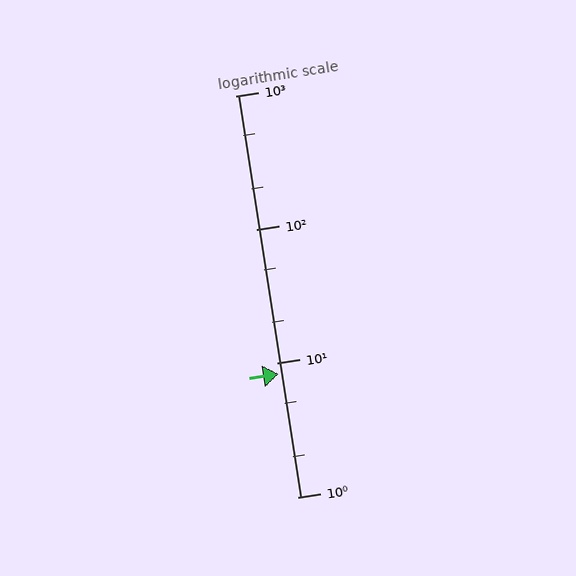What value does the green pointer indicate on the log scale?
The pointer indicates approximately 8.3.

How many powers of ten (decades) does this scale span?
The scale spans 3 decades, from 1 to 1000.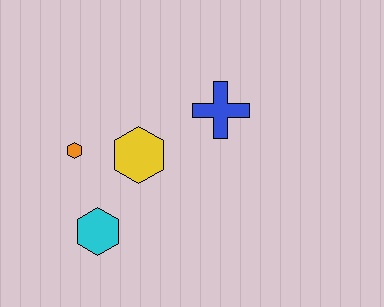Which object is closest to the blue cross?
The yellow hexagon is closest to the blue cross.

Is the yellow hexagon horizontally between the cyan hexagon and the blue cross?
Yes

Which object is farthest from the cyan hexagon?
The blue cross is farthest from the cyan hexagon.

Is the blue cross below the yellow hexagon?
No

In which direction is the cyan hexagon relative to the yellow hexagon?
The cyan hexagon is below the yellow hexagon.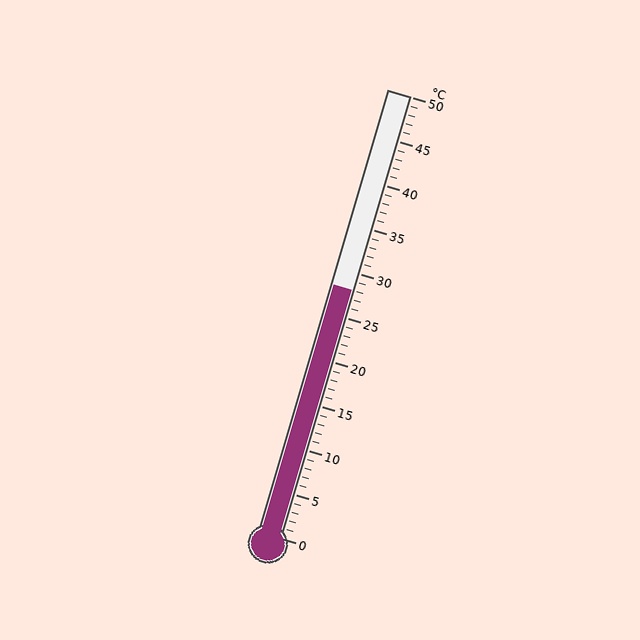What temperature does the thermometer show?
The thermometer shows approximately 28°C.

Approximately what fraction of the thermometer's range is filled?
The thermometer is filled to approximately 55% of its range.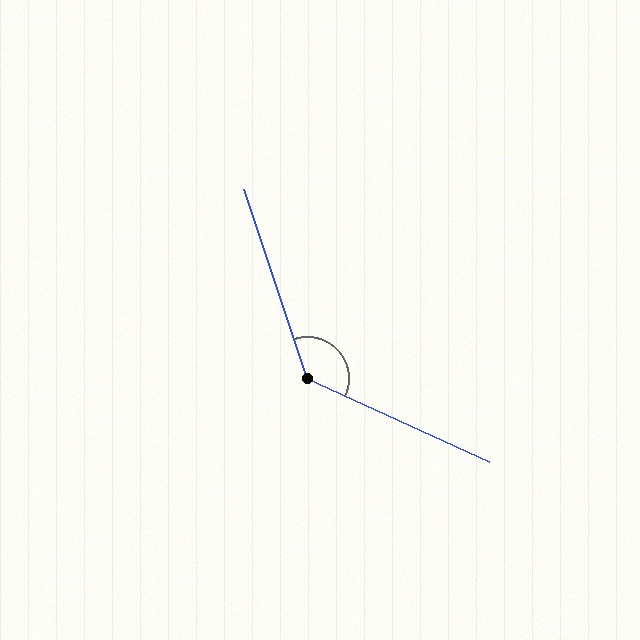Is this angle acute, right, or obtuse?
It is obtuse.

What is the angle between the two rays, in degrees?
Approximately 133 degrees.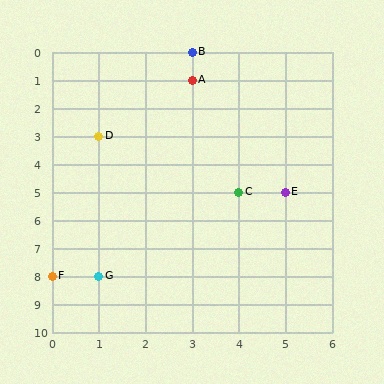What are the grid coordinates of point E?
Point E is at grid coordinates (5, 5).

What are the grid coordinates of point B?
Point B is at grid coordinates (3, 0).